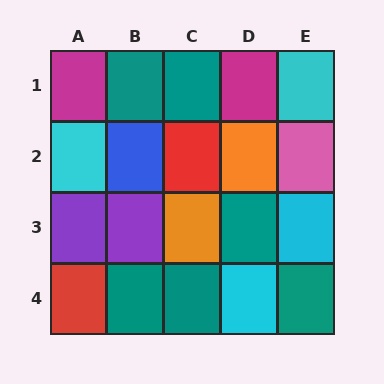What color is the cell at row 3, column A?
Purple.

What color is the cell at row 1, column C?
Teal.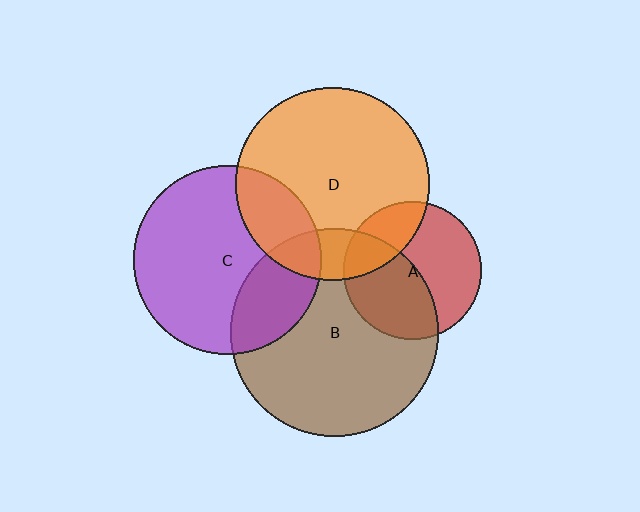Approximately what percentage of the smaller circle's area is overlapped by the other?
Approximately 25%.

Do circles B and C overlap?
Yes.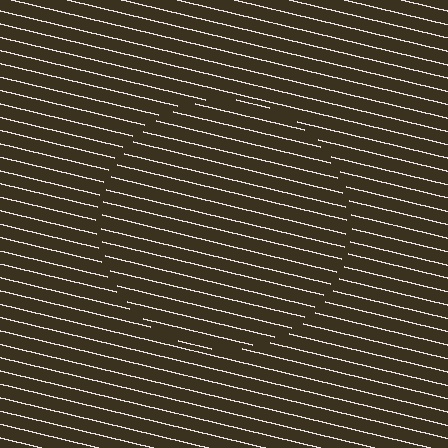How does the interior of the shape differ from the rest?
The interior of the shape contains the same grating, shifted by half a period — the contour is defined by the phase discontinuity where line-ends from the inner and outer gratings abut.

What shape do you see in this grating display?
An illusory circle. The interior of the shape contains the same grating, shifted by half a period — the contour is defined by the phase discontinuity where line-ends from the inner and outer gratings abut.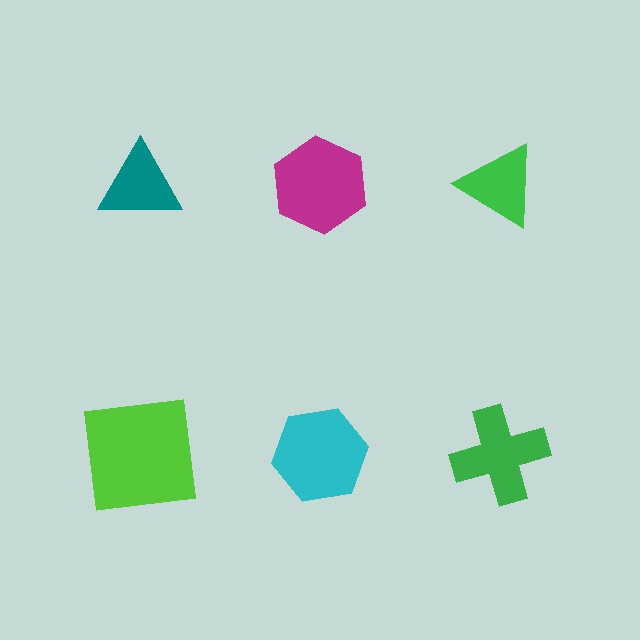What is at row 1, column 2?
A magenta hexagon.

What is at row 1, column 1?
A teal triangle.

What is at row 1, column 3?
A green triangle.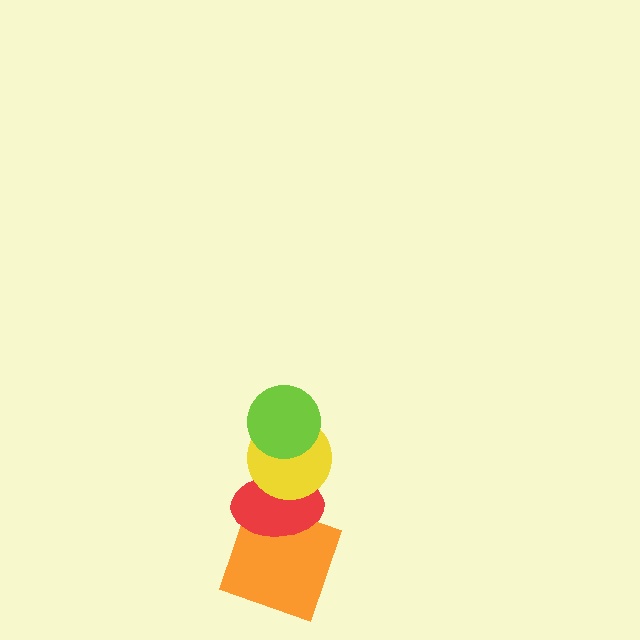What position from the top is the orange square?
The orange square is 4th from the top.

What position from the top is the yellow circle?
The yellow circle is 2nd from the top.